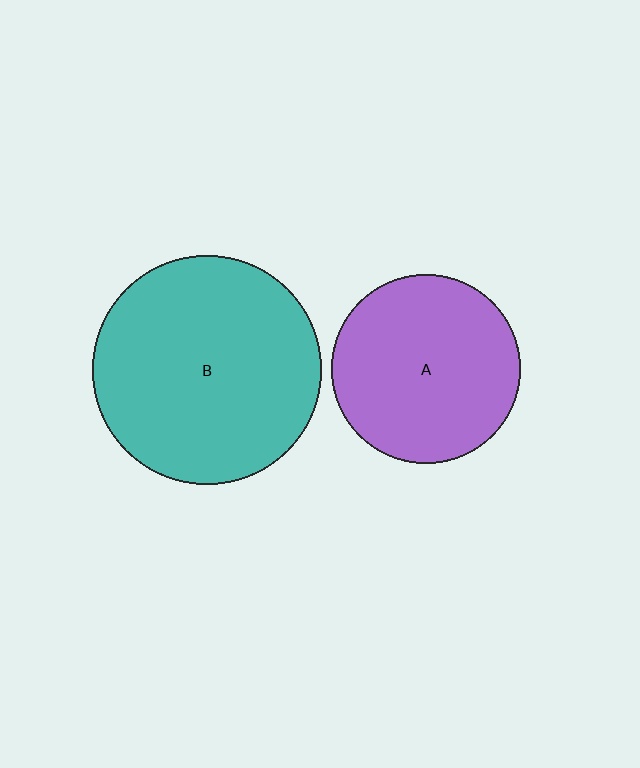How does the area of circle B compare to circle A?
Approximately 1.5 times.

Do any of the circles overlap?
No, none of the circles overlap.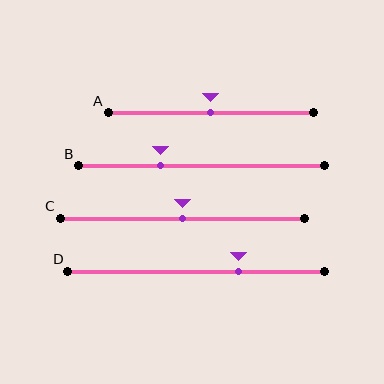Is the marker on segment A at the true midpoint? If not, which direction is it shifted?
Yes, the marker on segment A is at the true midpoint.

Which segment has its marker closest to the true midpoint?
Segment A has its marker closest to the true midpoint.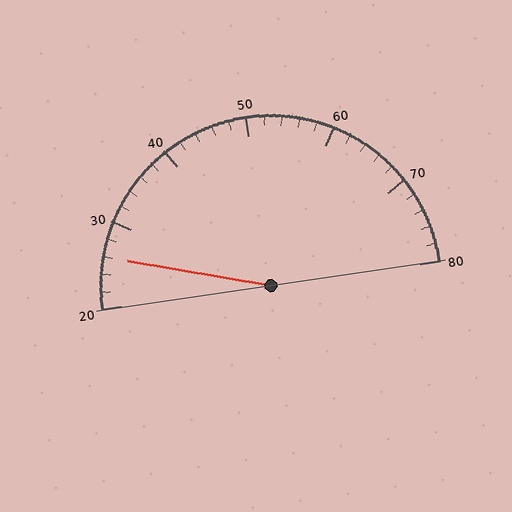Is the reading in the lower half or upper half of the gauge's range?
The reading is in the lower half of the range (20 to 80).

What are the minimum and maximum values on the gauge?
The gauge ranges from 20 to 80.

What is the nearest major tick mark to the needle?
The nearest major tick mark is 30.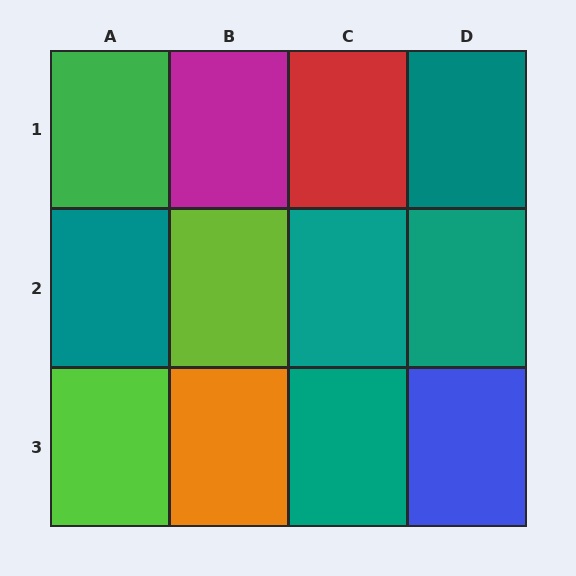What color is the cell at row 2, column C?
Teal.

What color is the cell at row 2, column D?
Teal.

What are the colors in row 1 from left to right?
Green, magenta, red, teal.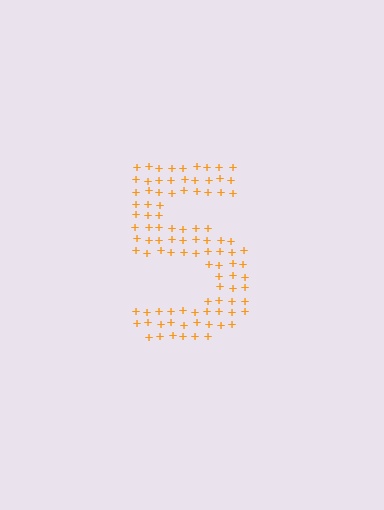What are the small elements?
The small elements are plus signs.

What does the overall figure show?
The overall figure shows the digit 5.